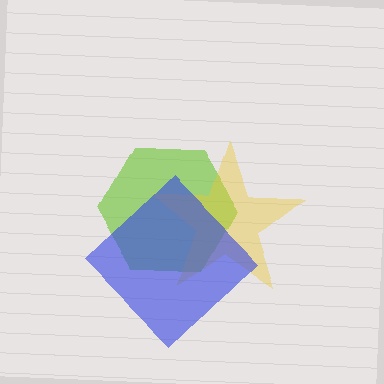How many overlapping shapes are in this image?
There are 3 overlapping shapes in the image.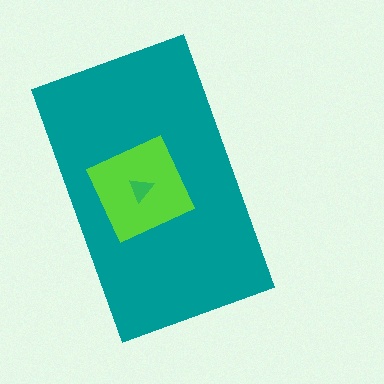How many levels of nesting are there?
3.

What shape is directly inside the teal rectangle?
The lime diamond.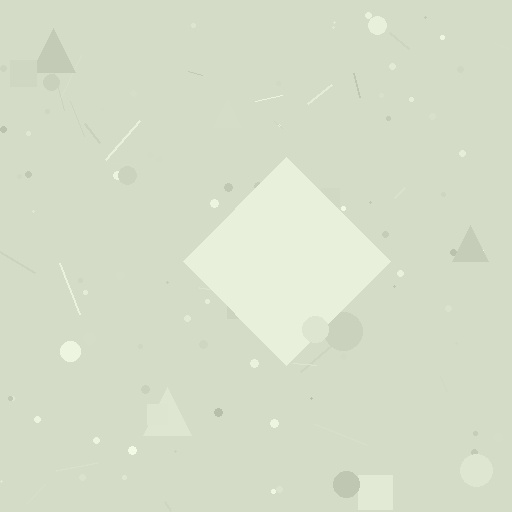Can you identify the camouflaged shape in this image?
The camouflaged shape is a diamond.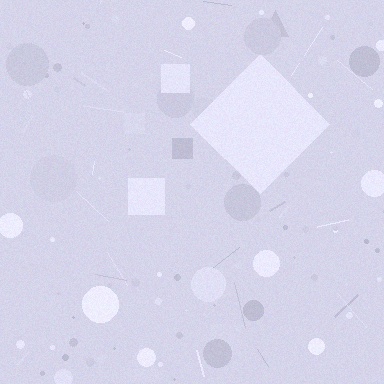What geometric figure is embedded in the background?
A diamond is embedded in the background.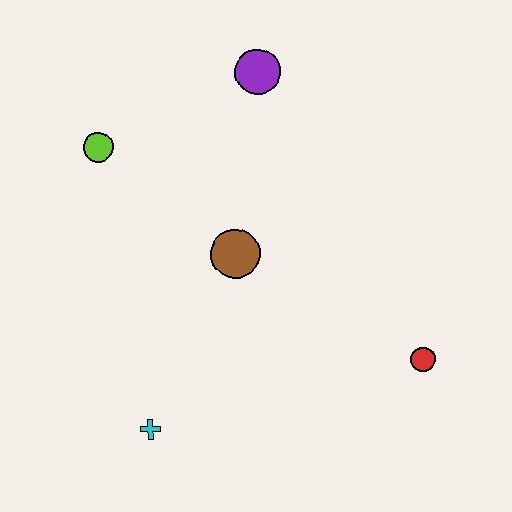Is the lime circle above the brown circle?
Yes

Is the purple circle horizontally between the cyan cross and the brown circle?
No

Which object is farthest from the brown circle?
The red circle is farthest from the brown circle.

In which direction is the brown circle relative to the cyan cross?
The brown circle is above the cyan cross.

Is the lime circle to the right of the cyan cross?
No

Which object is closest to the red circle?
The brown circle is closest to the red circle.